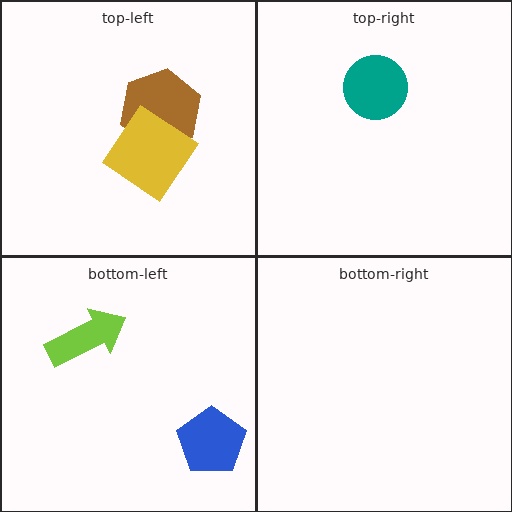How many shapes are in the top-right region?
1.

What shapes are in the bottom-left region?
The lime arrow, the blue pentagon.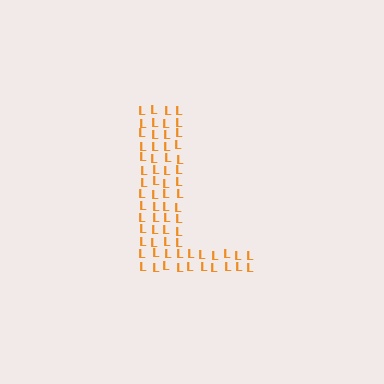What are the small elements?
The small elements are letter L's.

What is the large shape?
The large shape is the letter L.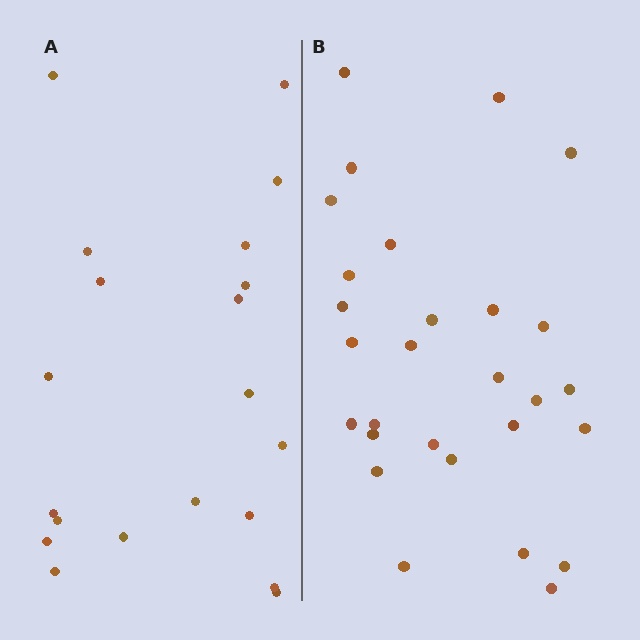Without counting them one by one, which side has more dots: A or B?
Region B (the right region) has more dots.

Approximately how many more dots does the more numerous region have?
Region B has roughly 8 or so more dots than region A.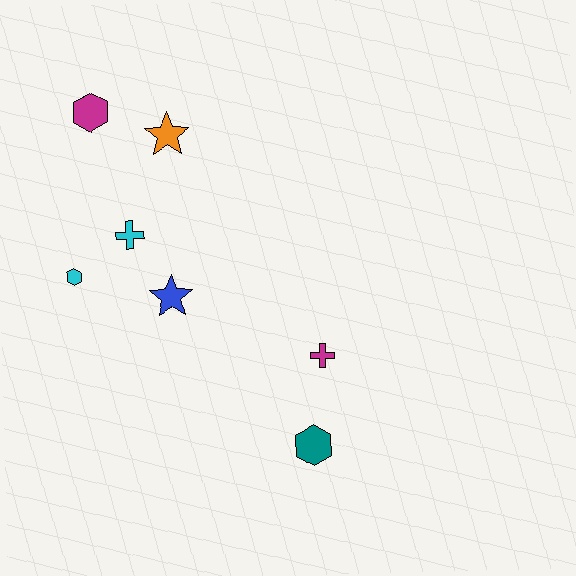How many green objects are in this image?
There are no green objects.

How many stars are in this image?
There are 2 stars.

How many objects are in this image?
There are 7 objects.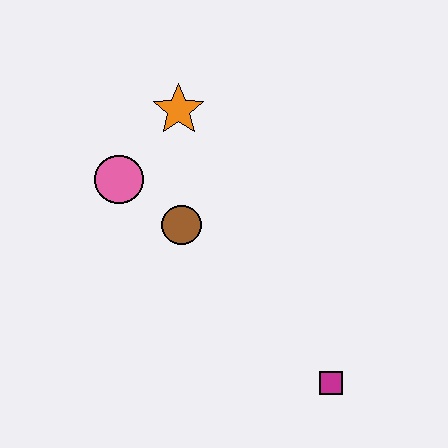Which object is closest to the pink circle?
The brown circle is closest to the pink circle.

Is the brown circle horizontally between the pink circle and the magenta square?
Yes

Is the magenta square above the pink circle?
No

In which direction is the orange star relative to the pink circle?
The orange star is above the pink circle.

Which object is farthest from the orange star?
The magenta square is farthest from the orange star.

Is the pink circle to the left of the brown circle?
Yes